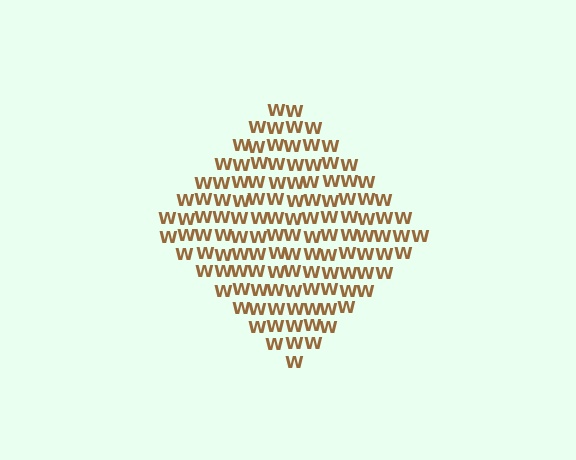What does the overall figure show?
The overall figure shows a diamond.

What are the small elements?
The small elements are letter W's.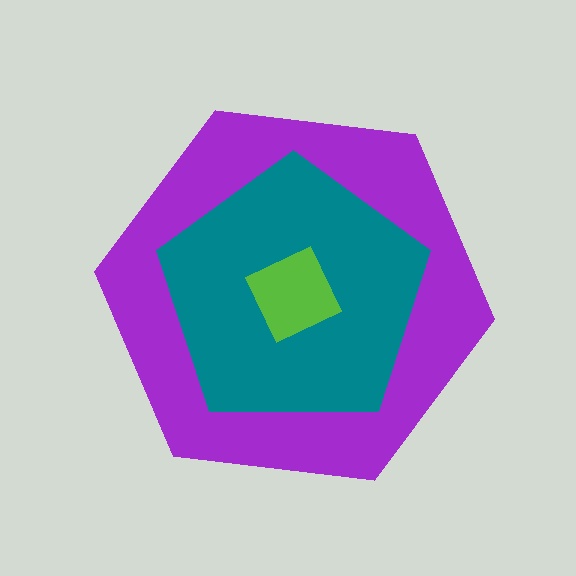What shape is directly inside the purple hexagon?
The teal pentagon.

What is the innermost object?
The lime square.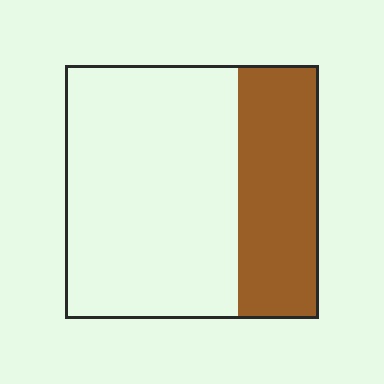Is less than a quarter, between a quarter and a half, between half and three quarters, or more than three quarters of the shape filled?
Between a quarter and a half.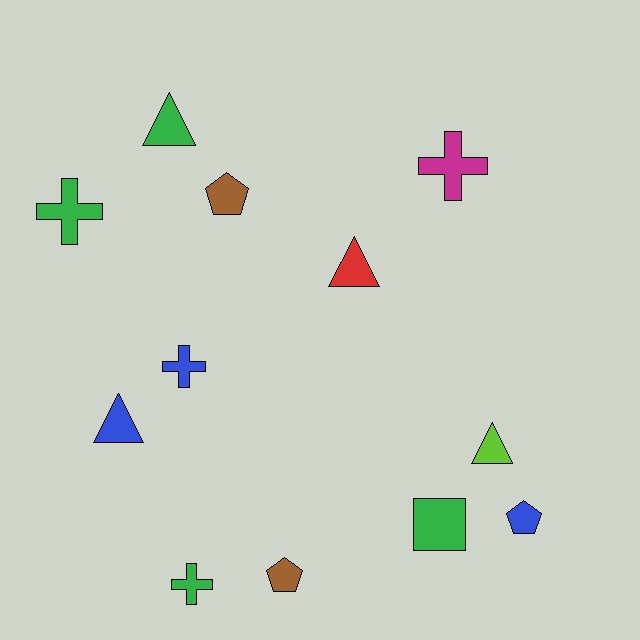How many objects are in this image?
There are 12 objects.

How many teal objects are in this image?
There are no teal objects.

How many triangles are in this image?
There are 4 triangles.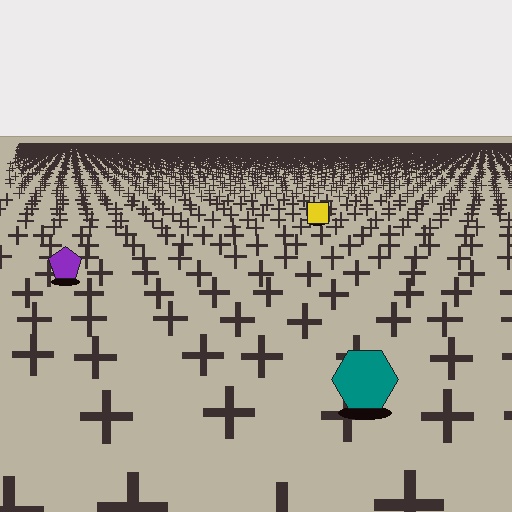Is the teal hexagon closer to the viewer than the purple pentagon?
Yes. The teal hexagon is closer — you can tell from the texture gradient: the ground texture is coarser near it.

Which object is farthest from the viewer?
The yellow square is farthest from the viewer. It appears smaller and the ground texture around it is denser.